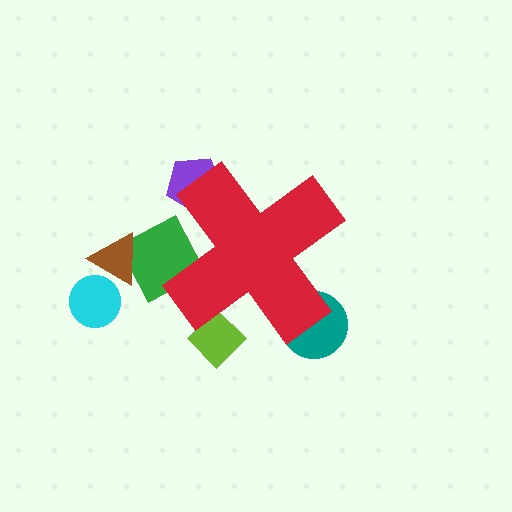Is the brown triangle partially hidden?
No, the brown triangle is fully visible.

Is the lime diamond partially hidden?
Yes, the lime diamond is partially hidden behind the red cross.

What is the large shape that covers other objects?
A red cross.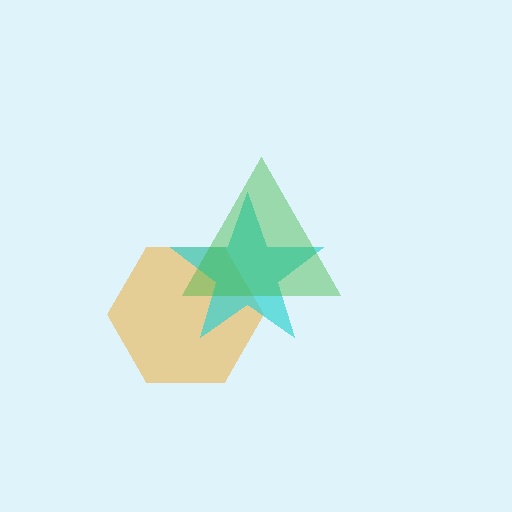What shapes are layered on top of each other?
The layered shapes are: an orange hexagon, a cyan star, a green triangle.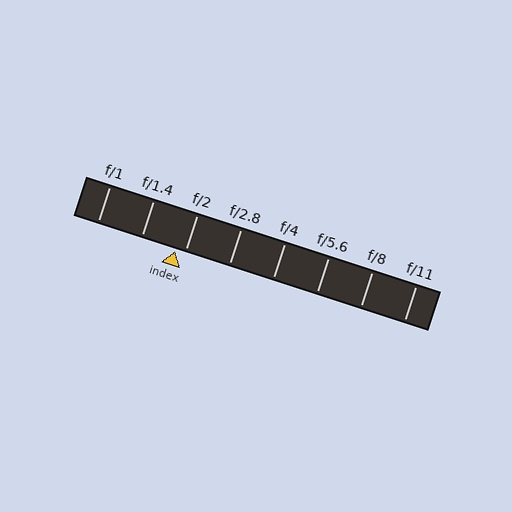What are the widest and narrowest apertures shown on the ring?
The widest aperture shown is f/1 and the narrowest is f/11.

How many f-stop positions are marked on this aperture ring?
There are 8 f-stop positions marked.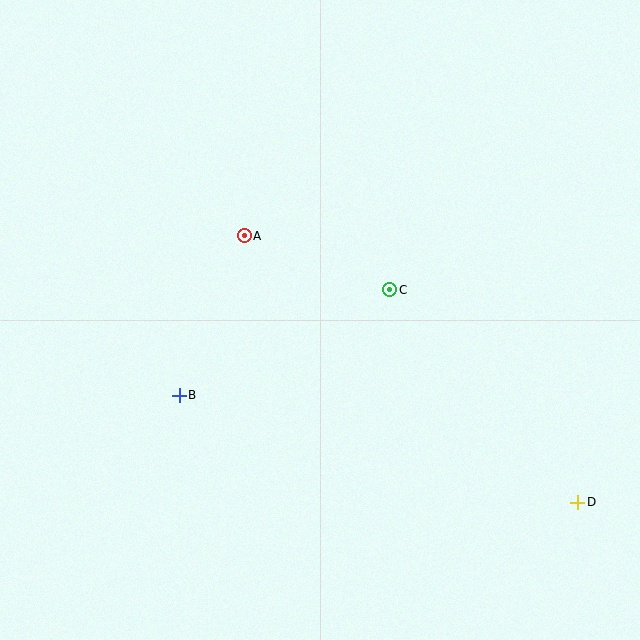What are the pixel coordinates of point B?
Point B is at (179, 395).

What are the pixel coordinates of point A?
Point A is at (244, 236).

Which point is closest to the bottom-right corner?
Point D is closest to the bottom-right corner.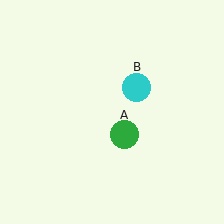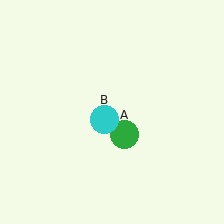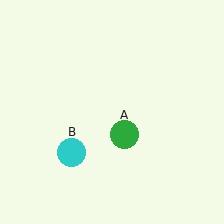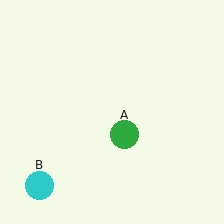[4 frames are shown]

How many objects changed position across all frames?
1 object changed position: cyan circle (object B).